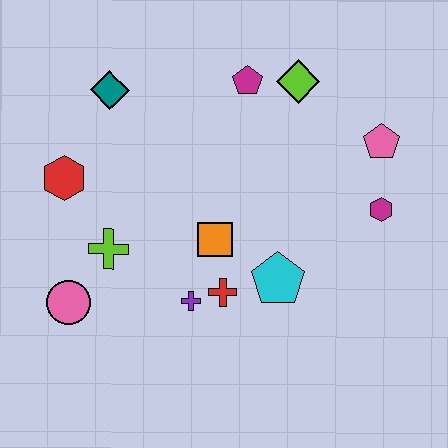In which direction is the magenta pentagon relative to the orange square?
The magenta pentagon is above the orange square.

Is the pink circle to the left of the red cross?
Yes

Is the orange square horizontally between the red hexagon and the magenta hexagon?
Yes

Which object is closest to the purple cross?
The red cross is closest to the purple cross.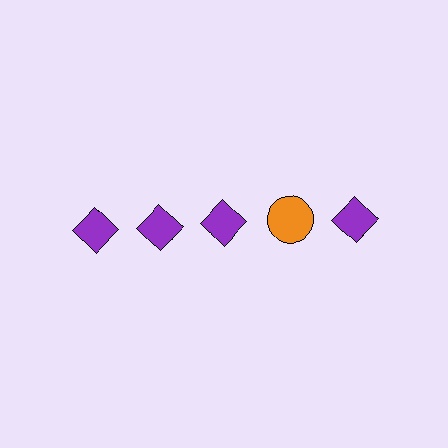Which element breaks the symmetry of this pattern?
The orange circle in the top row, second from right column breaks the symmetry. All other shapes are purple diamonds.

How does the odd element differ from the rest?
It differs in both color (orange instead of purple) and shape (circle instead of diamond).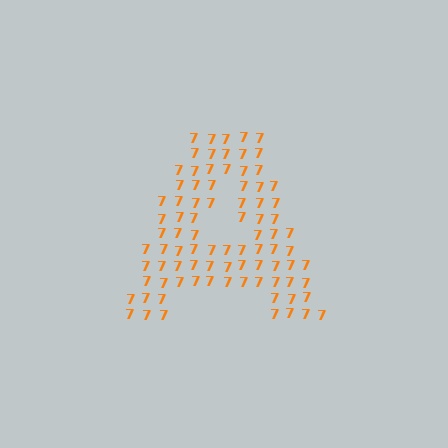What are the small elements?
The small elements are digit 7's.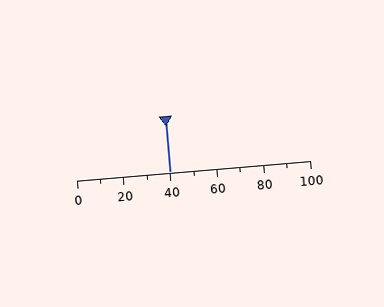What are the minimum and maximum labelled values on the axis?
The axis runs from 0 to 100.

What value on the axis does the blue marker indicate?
The marker indicates approximately 40.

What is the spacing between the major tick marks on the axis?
The major ticks are spaced 20 apart.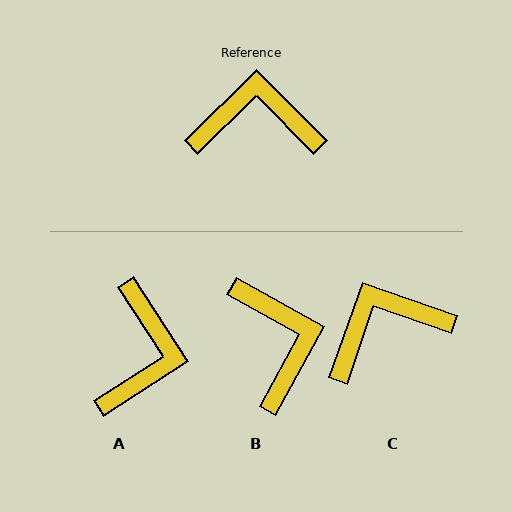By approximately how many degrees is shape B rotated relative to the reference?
Approximately 74 degrees clockwise.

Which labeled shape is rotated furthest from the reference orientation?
A, about 102 degrees away.